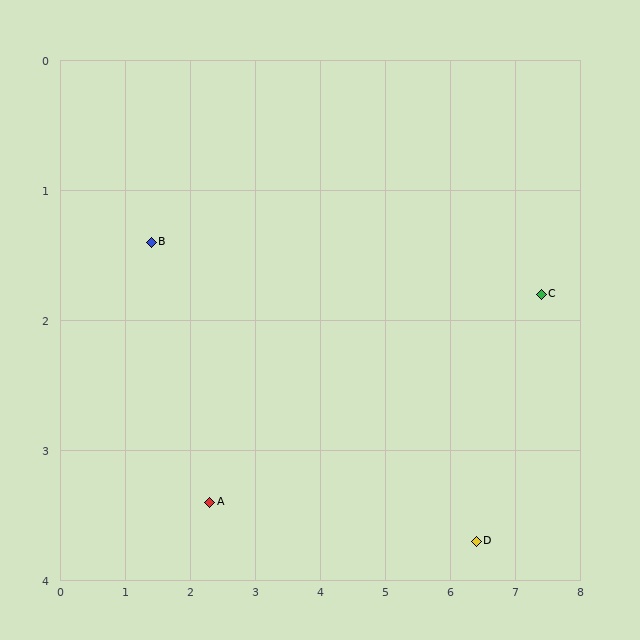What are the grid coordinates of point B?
Point B is at approximately (1.4, 1.4).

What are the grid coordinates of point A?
Point A is at approximately (2.3, 3.4).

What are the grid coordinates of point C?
Point C is at approximately (7.4, 1.8).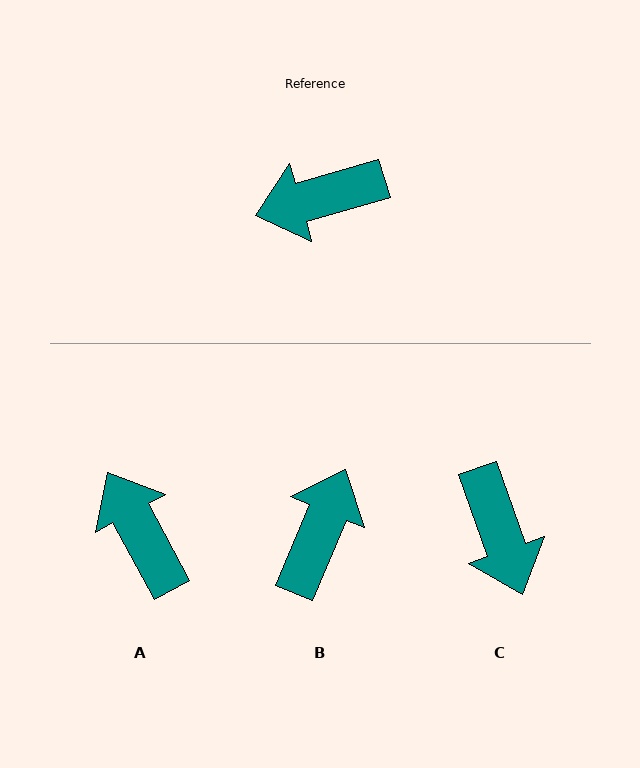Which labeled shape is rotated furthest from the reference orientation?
B, about 129 degrees away.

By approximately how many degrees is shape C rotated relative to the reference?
Approximately 93 degrees counter-clockwise.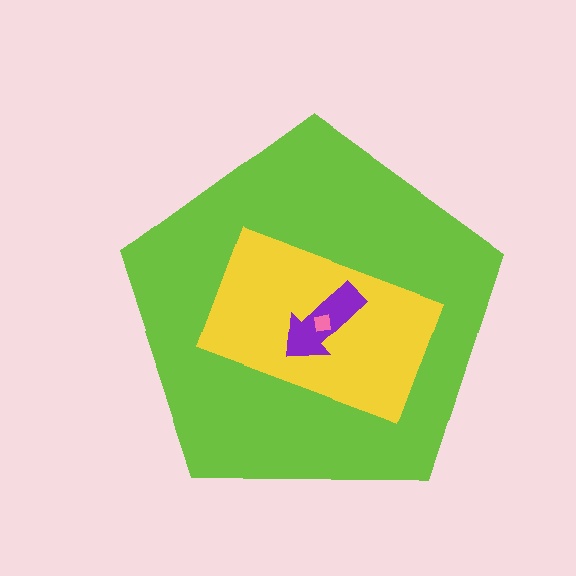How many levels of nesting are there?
4.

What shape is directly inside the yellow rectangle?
The purple arrow.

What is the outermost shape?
The lime pentagon.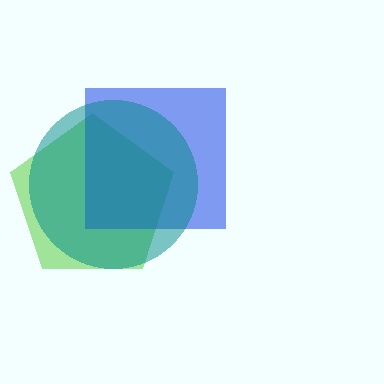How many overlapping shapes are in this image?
There are 3 overlapping shapes in the image.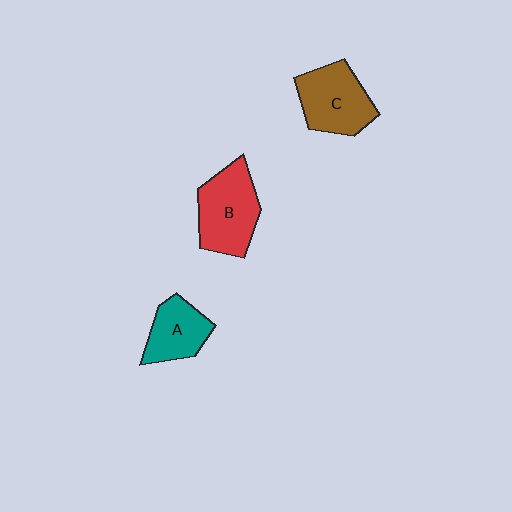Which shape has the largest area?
Shape B (red).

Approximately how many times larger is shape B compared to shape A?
Approximately 1.4 times.